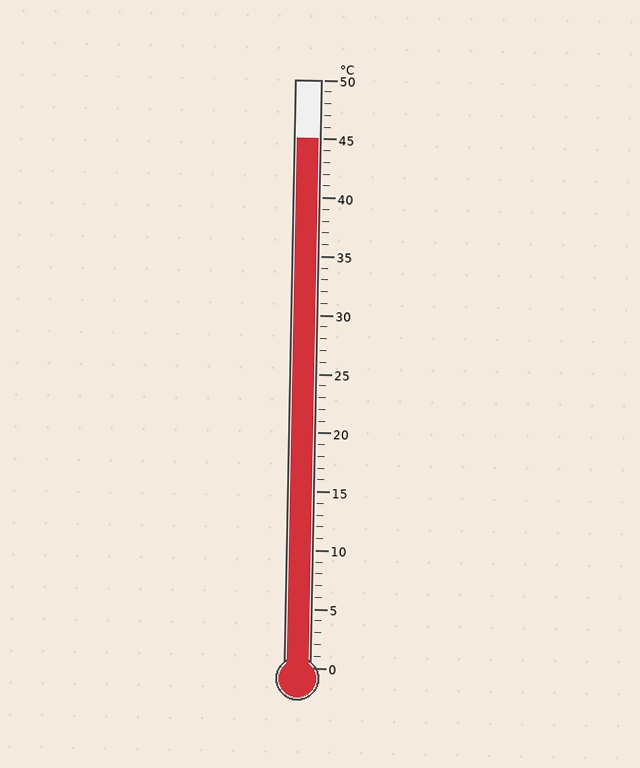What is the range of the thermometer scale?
The thermometer scale ranges from 0°C to 50°C.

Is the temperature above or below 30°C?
The temperature is above 30°C.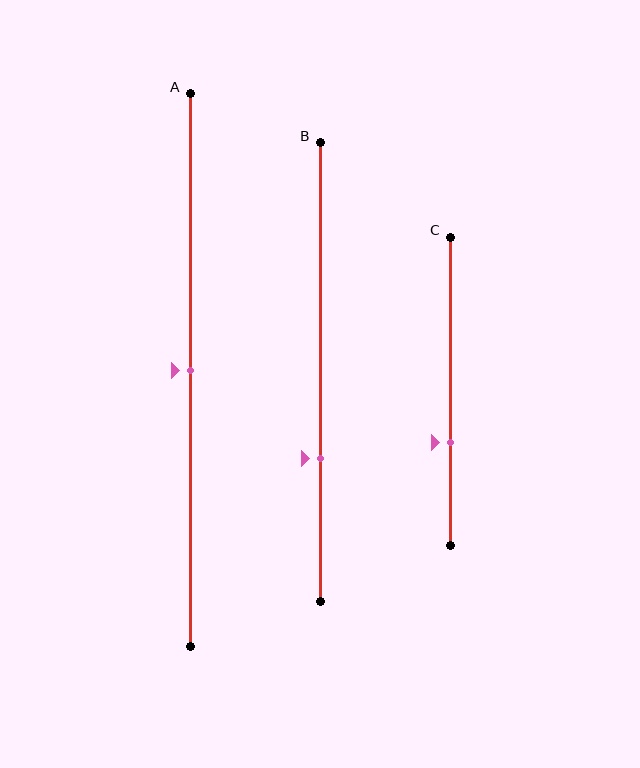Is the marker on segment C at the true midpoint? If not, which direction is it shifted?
No, the marker on segment C is shifted downward by about 17% of the segment length.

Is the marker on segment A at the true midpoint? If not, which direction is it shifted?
Yes, the marker on segment A is at the true midpoint.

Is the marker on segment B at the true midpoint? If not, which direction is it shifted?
No, the marker on segment B is shifted downward by about 19% of the segment length.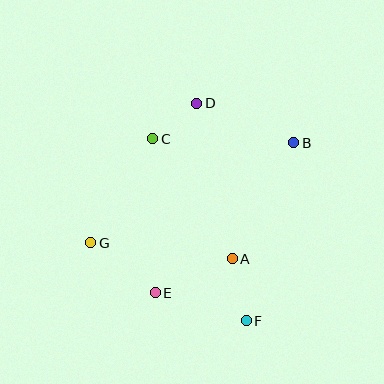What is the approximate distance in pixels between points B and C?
The distance between B and C is approximately 141 pixels.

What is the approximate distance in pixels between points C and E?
The distance between C and E is approximately 154 pixels.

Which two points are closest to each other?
Points C and D are closest to each other.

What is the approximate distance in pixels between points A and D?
The distance between A and D is approximately 160 pixels.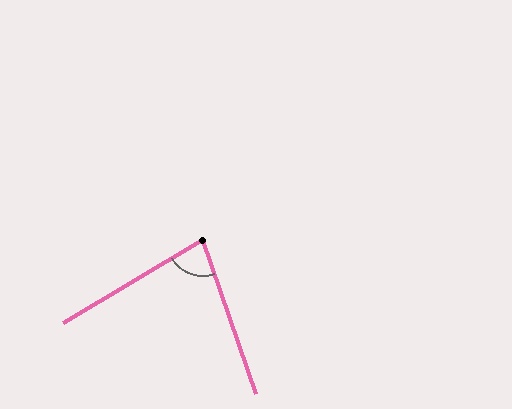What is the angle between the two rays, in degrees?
Approximately 78 degrees.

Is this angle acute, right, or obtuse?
It is acute.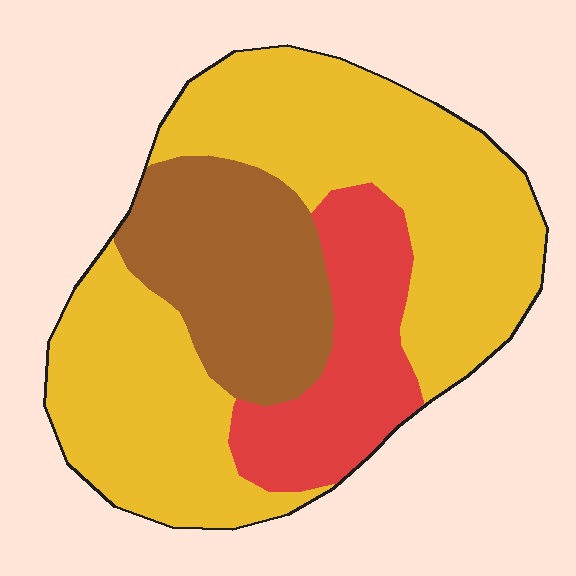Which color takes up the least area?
Red, at roughly 20%.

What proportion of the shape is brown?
Brown takes up about one quarter (1/4) of the shape.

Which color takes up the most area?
Yellow, at roughly 60%.